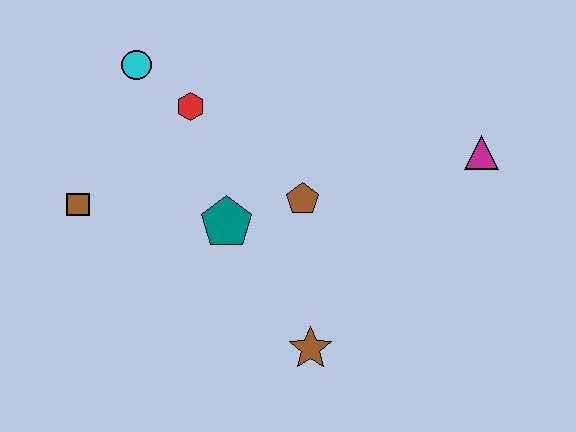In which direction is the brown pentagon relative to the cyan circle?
The brown pentagon is to the right of the cyan circle.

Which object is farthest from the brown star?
The cyan circle is farthest from the brown star.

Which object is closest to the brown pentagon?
The teal pentagon is closest to the brown pentagon.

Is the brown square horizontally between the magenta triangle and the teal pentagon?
No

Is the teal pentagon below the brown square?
Yes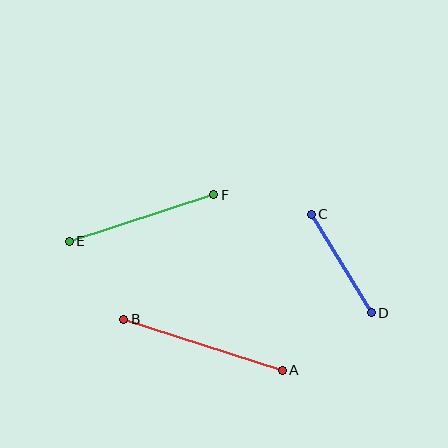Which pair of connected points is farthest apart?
Points A and B are farthest apart.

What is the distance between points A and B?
The distance is approximately 167 pixels.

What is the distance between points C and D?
The distance is approximately 115 pixels.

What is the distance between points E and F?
The distance is approximately 152 pixels.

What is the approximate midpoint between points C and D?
The midpoint is at approximately (341, 263) pixels.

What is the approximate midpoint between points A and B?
The midpoint is at approximately (203, 345) pixels.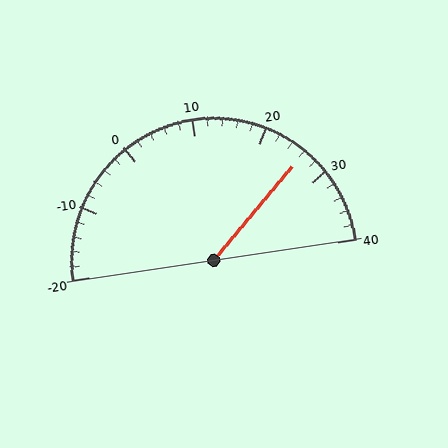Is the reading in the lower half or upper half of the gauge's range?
The reading is in the upper half of the range (-20 to 40).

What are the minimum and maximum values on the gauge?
The gauge ranges from -20 to 40.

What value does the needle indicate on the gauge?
The needle indicates approximately 26.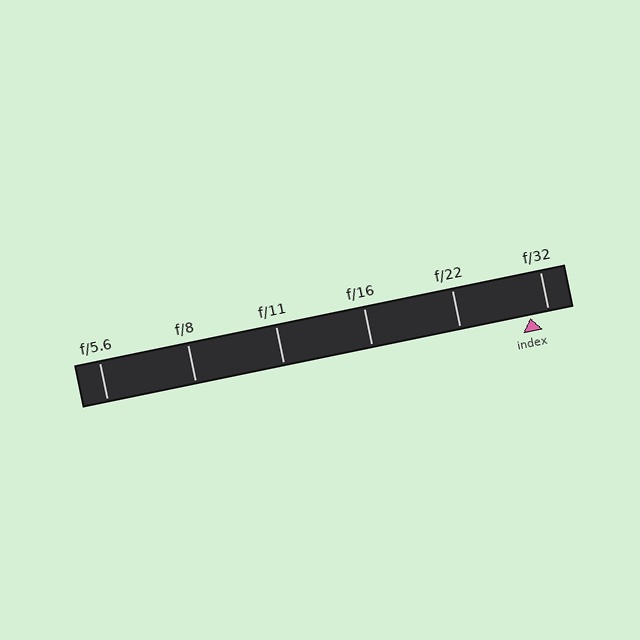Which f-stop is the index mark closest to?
The index mark is closest to f/32.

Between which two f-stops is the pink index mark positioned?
The index mark is between f/22 and f/32.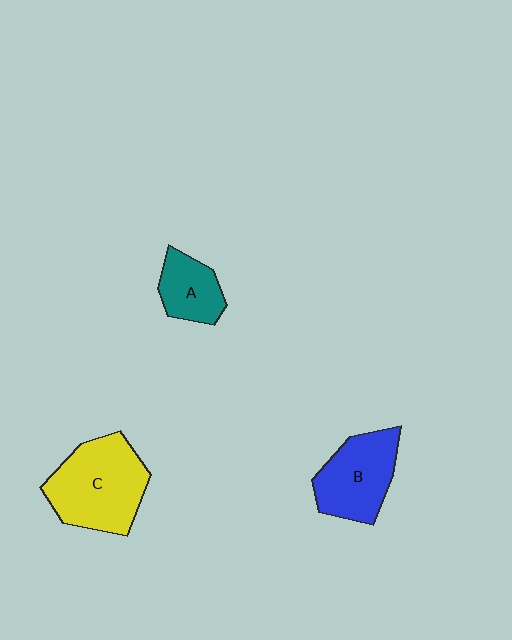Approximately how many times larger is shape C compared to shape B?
Approximately 1.3 times.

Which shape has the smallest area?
Shape A (teal).